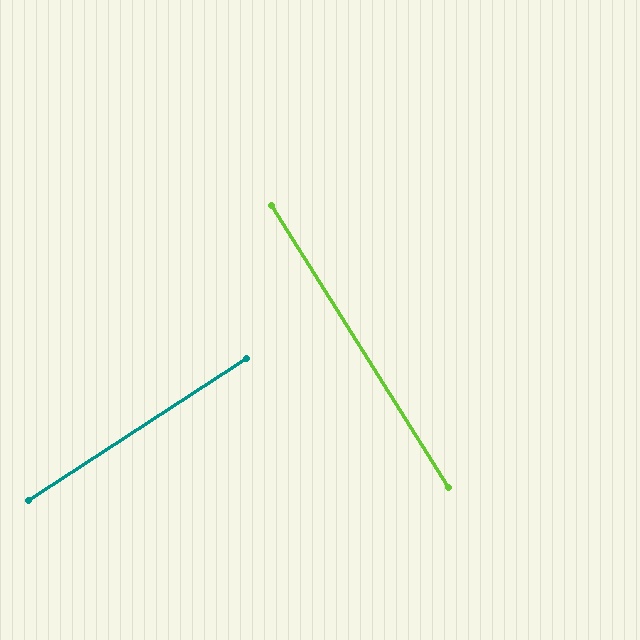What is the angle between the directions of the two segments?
Approximately 89 degrees.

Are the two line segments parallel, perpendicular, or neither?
Perpendicular — they meet at approximately 89°.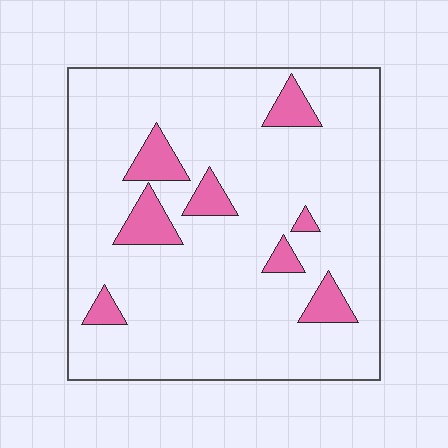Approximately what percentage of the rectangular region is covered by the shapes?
Approximately 10%.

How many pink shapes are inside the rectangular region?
8.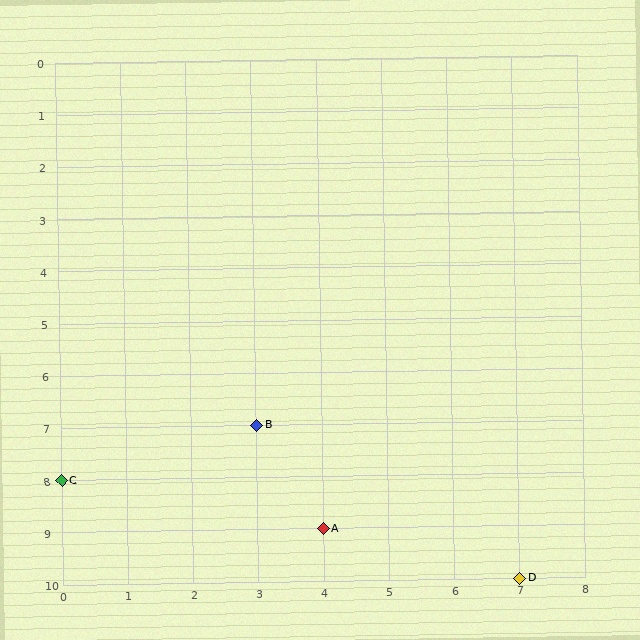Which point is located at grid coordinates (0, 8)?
Point C is at (0, 8).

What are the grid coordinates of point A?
Point A is at grid coordinates (4, 9).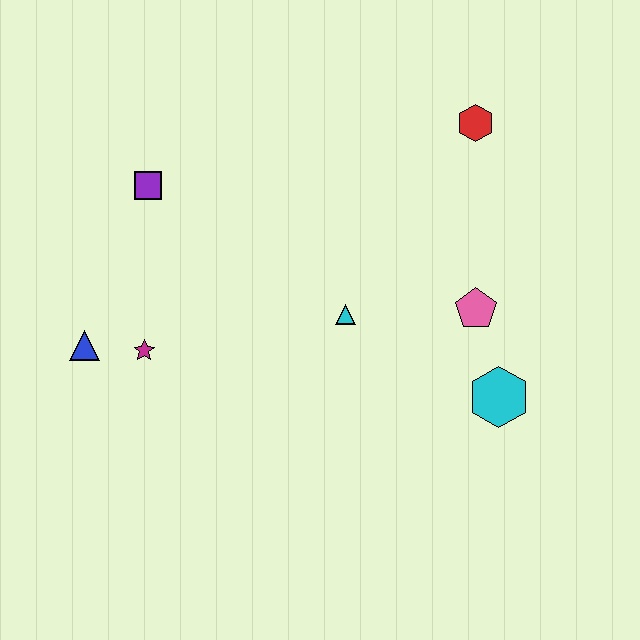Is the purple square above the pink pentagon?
Yes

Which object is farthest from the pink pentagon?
The blue triangle is farthest from the pink pentagon.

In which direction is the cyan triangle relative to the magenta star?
The cyan triangle is to the right of the magenta star.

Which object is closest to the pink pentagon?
The cyan hexagon is closest to the pink pentagon.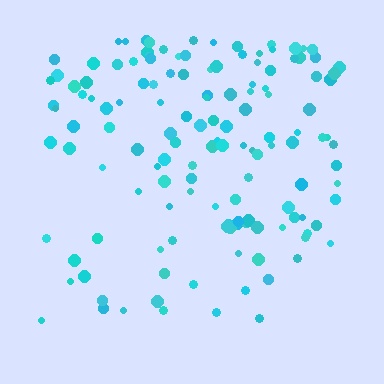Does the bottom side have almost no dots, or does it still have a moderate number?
Still a moderate number, just noticeably fewer than the top.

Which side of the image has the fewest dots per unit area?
The bottom.